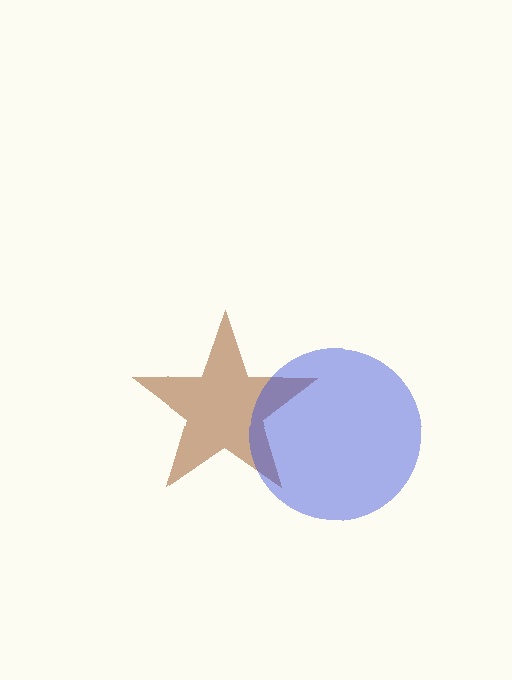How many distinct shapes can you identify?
There are 2 distinct shapes: a brown star, a blue circle.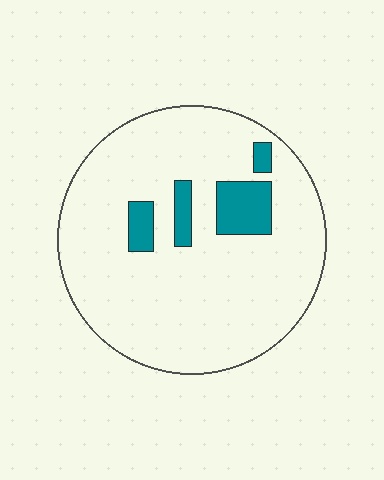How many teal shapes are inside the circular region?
4.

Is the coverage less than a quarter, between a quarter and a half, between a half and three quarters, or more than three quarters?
Less than a quarter.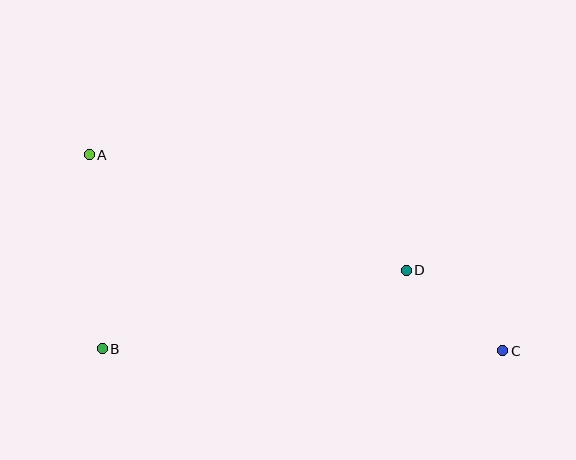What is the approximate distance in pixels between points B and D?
The distance between B and D is approximately 314 pixels.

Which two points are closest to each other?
Points C and D are closest to each other.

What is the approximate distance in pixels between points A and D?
The distance between A and D is approximately 337 pixels.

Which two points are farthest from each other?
Points A and C are farthest from each other.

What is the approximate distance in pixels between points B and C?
The distance between B and C is approximately 400 pixels.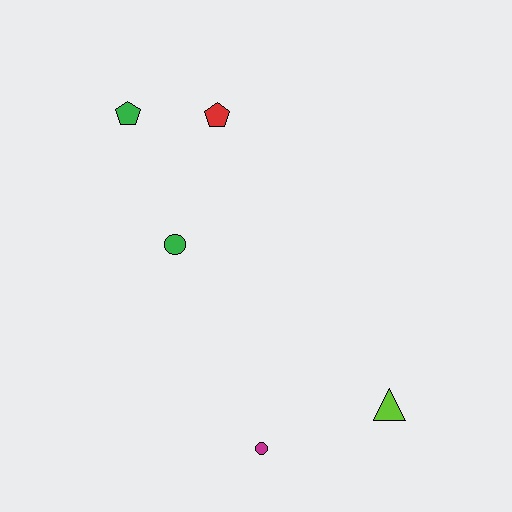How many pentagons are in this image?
There are 2 pentagons.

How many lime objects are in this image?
There is 1 lime object.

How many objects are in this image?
There are 5 objects.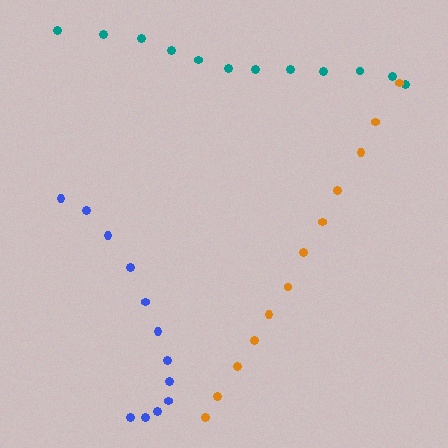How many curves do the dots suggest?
There are 3 distinct paths.